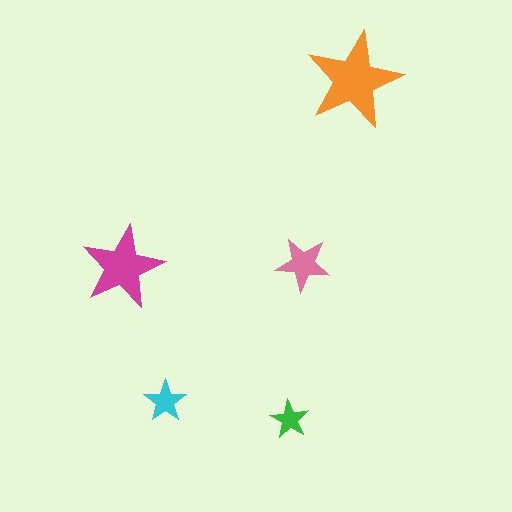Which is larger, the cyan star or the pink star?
The pink one.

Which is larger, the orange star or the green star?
The orange one.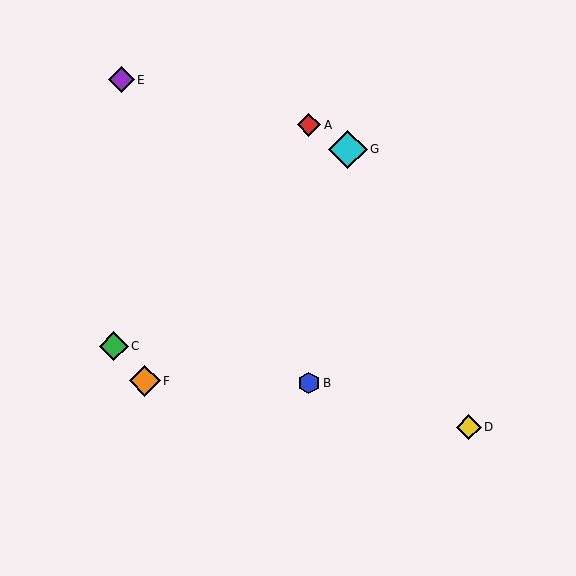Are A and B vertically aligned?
Yes, both are at x≈309.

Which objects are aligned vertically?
Objects A, B are aligned vertically.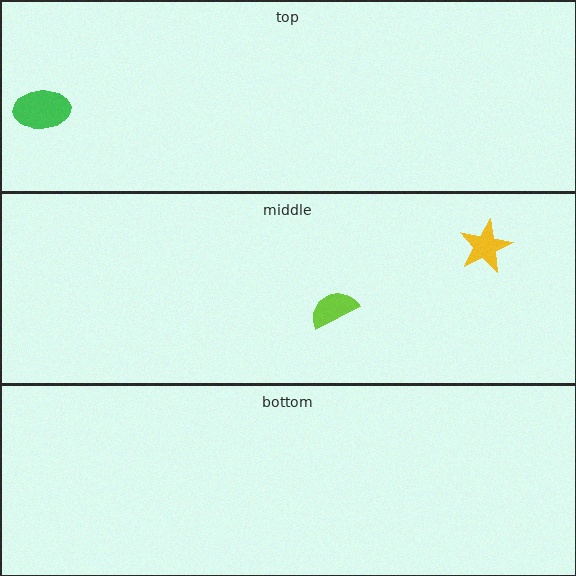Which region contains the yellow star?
The middle region.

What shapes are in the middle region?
The yellow star, the lime semicircle.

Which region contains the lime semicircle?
The middle region.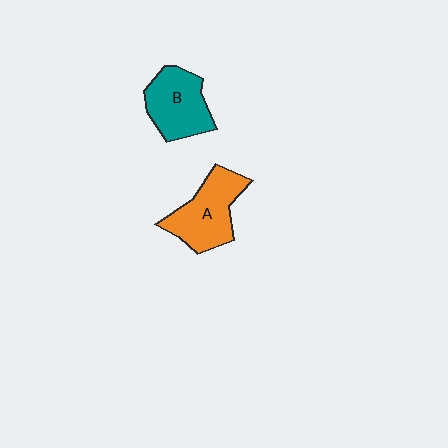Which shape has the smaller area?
Shape B (teal).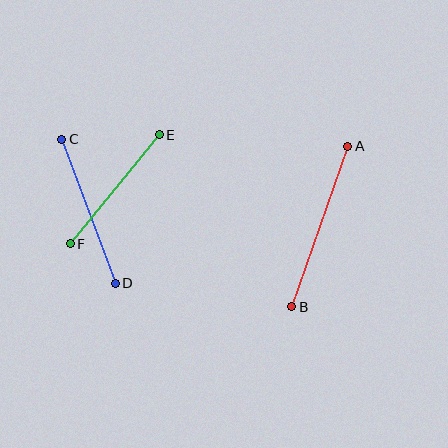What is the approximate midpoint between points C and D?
The midpoint is at approximately (89, 211) pixels.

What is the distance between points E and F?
The distance is approximately 141 pixels.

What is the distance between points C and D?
The distance is approximately 153 pixels.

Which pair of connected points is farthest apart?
Points A and B are farthest apart.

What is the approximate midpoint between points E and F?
The midpoint is at approximately (115, 189) pixels.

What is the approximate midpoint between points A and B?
The midpoint is at approximately (320, 227) pixels.